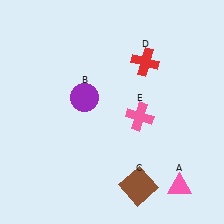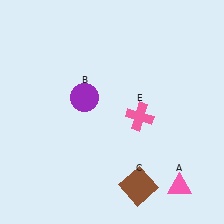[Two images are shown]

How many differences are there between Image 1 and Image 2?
There is 1 difference between the two images.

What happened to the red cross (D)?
The red cross (D) was removed in Image 2. It was in the top-right area of Image 1.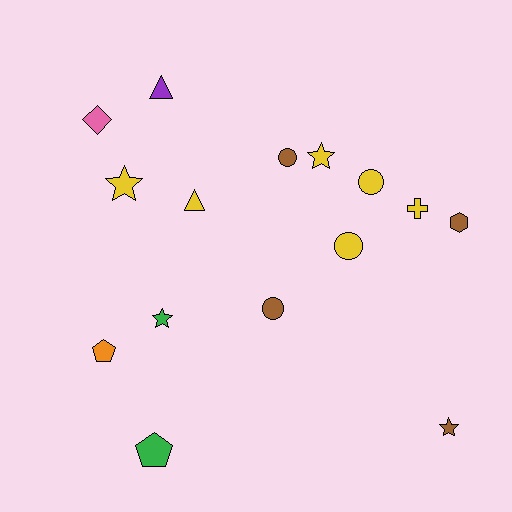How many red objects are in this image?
There are no red objects.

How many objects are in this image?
There are 15 objects.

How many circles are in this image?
There are 4 circles.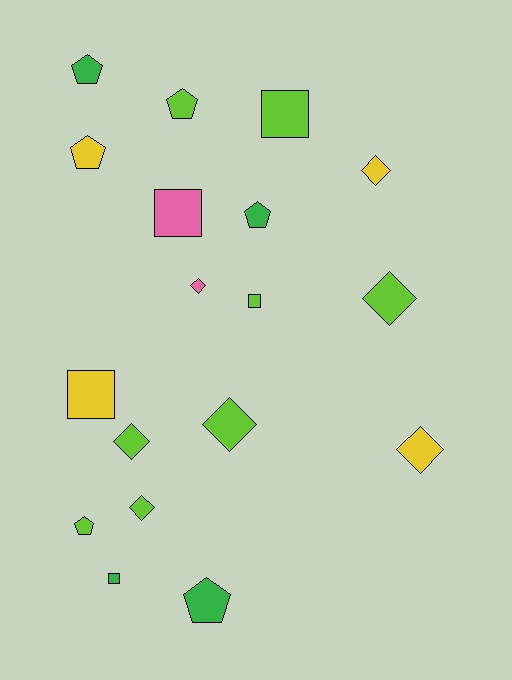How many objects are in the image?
There are 18 objects.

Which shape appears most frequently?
Diamond, with 7 objects.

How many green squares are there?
There is 1 green square.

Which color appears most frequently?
Lime, with 8 objects.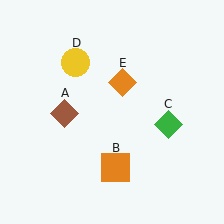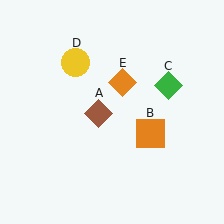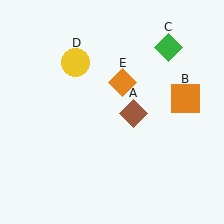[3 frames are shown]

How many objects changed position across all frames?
3 objects changed position: brown diamond (object A), orange square (object B), green diamond (object C).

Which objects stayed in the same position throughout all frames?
Yellow circle (object D) and orange diamond (object E) remained stationary.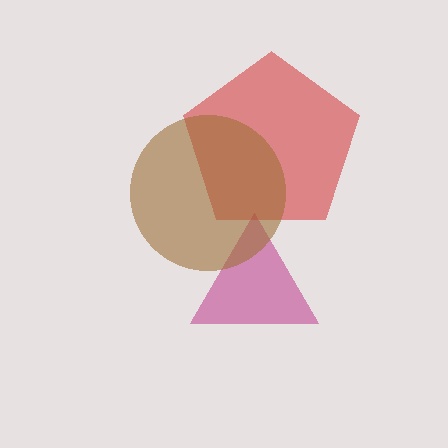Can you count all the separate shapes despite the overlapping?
Yes, there are 3 separate shapes.